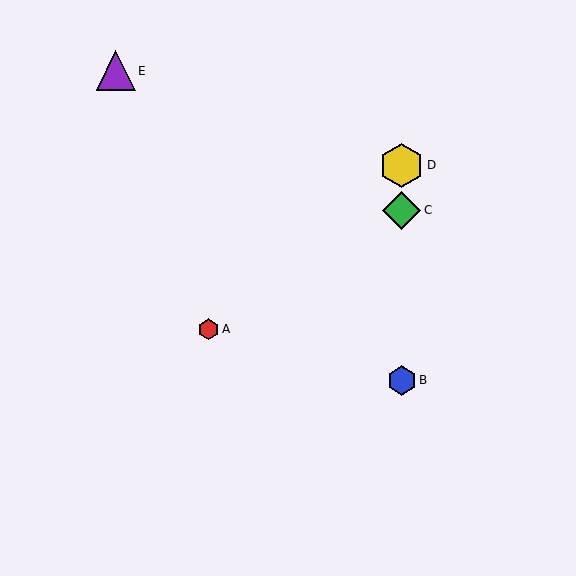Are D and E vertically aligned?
No, D is at x≈402 and E is at x≈116.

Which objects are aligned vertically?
Objects B, C, D are aligned vertically.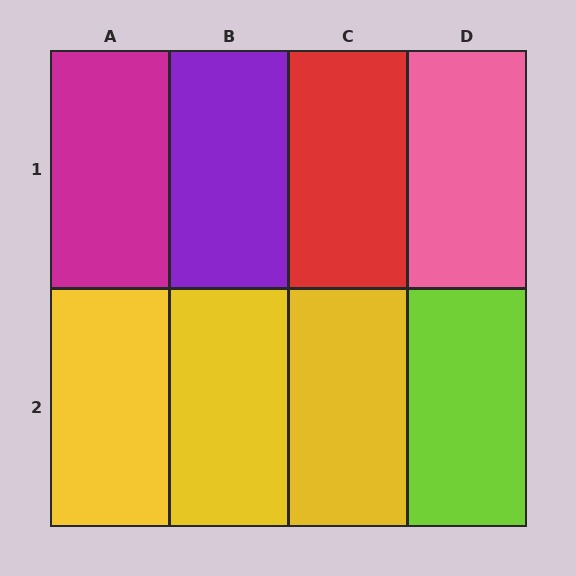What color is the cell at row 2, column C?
Yellow.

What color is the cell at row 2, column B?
Yellow.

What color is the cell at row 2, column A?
Yellow.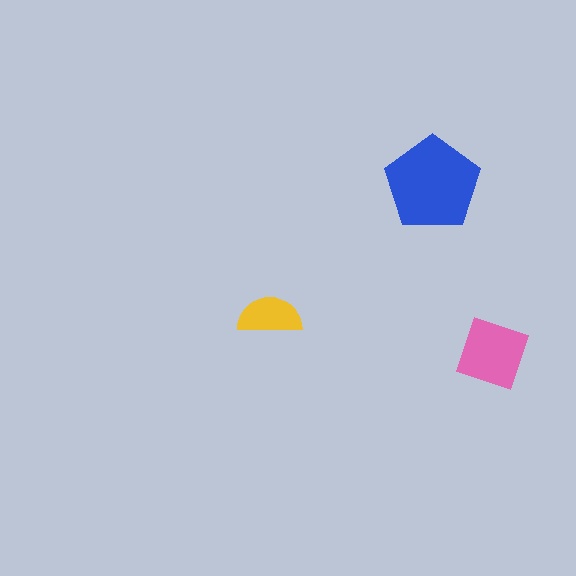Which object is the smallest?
The yellow semicircle.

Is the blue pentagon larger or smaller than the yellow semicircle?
Larger.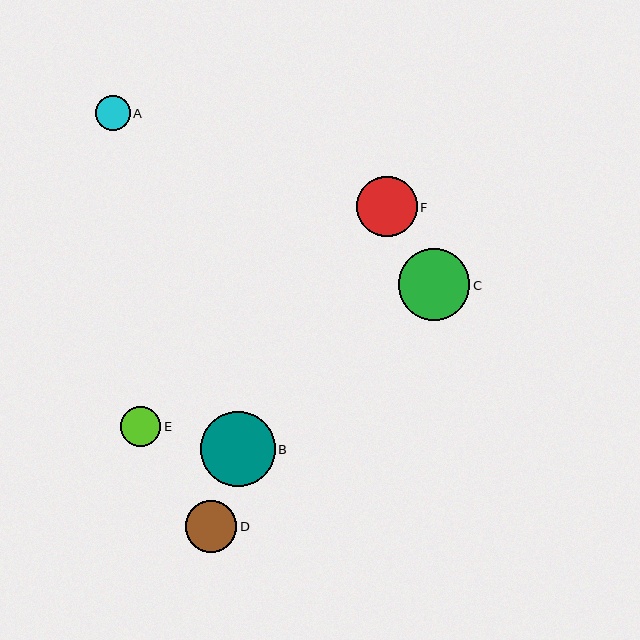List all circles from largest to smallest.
From largest to smallest: B, C, F, D, E, A.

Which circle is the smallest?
Circle A is the smallest with a size of approximately 35 pixels.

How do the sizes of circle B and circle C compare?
Circle B and circle C are approximately the same size.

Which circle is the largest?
Circle B is the largest with a size of approximately 75 pixels.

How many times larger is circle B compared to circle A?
Circle B is approximately 2.2 times the size of circle A.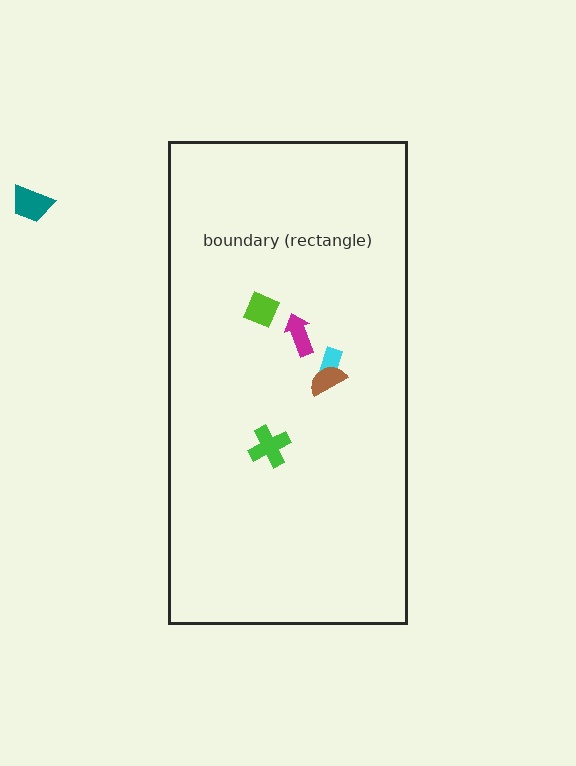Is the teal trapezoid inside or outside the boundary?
Outside.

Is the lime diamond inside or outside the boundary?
Inside.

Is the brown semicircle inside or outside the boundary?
Inside.